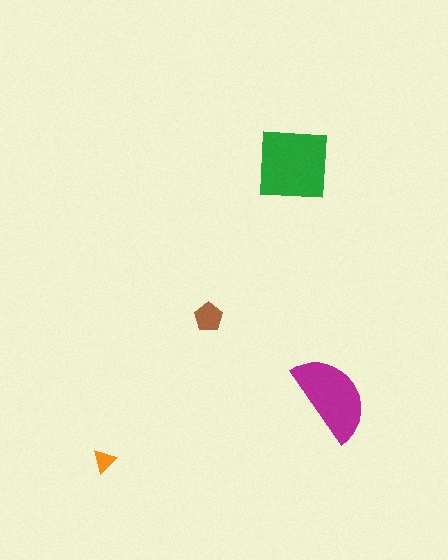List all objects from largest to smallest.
The green square, the magenta semicircle, the brown pentagon, the orange triangle.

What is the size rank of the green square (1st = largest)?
1st.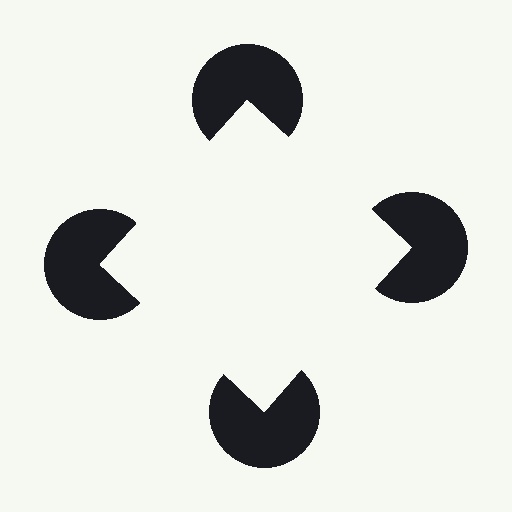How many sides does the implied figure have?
4 sides.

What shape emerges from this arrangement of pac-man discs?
An illusory square — its edges are inferred from the aligned wedge cuts in the pac-man discs, not physically drawn.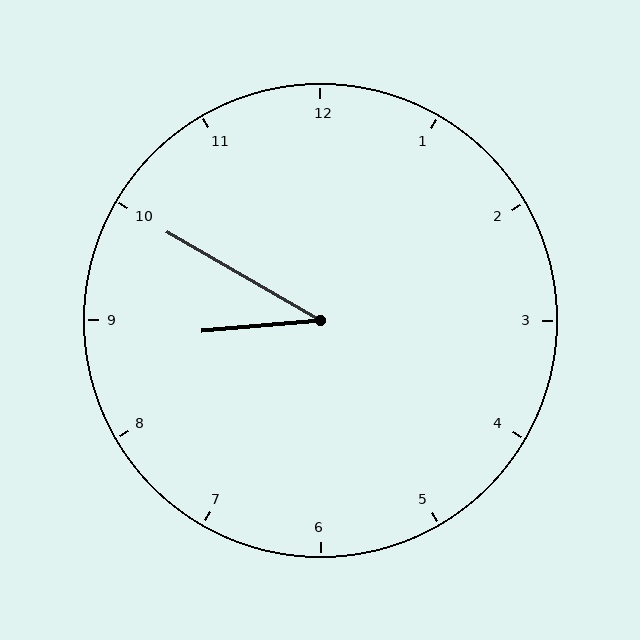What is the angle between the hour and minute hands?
Approximately 35 degrees.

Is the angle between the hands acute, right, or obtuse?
It is acute.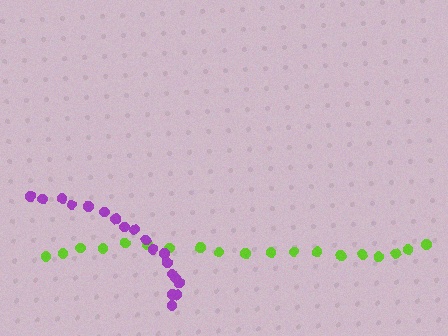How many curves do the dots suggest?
There are 2 distinct paths.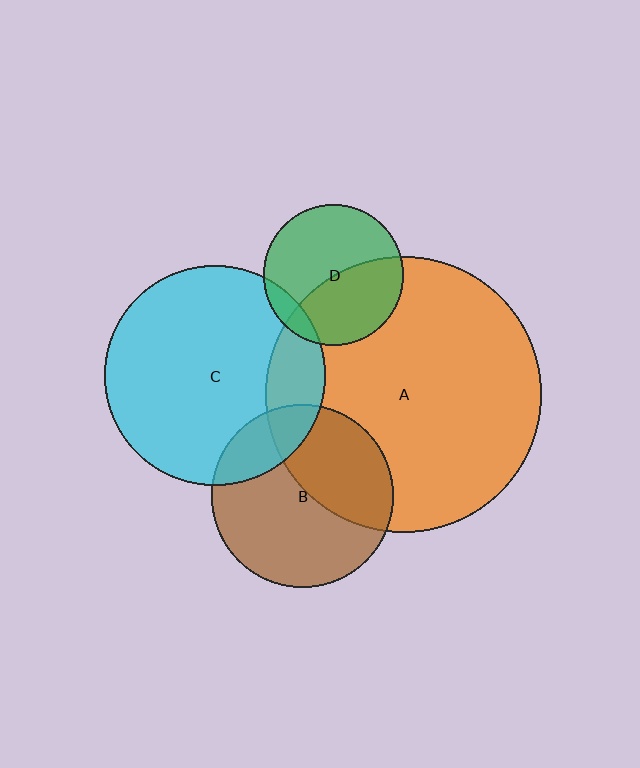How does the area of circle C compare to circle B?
Approximately 1.5 times.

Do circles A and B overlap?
Yes.